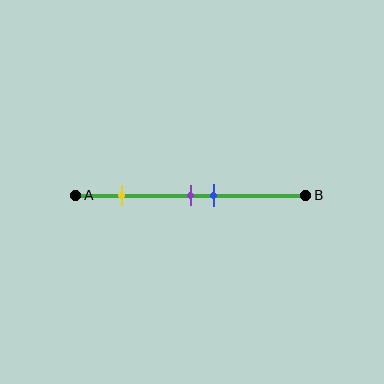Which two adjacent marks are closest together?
The purple and blue marks are the closest adjacent pair.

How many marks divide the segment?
There are 3 marks dividing the segment.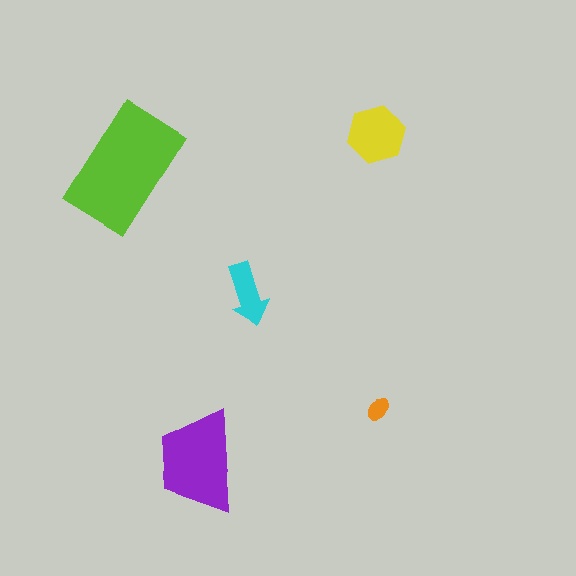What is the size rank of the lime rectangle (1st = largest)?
1st.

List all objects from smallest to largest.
The orange ellipse, the cyan arrow, the yellow hexagon, the purple trapezoid, the lime rectangle.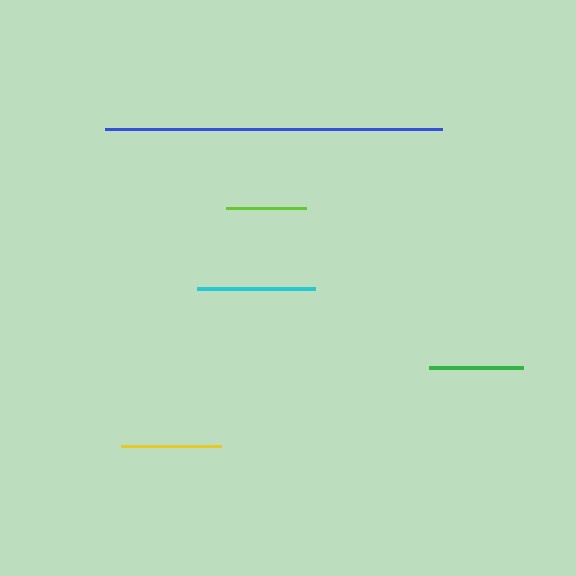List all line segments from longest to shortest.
From longest to shortest: blue, cyan, yellow, green, lime.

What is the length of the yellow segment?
The yellow segment is approximately 100 pixels long.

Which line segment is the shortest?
The lime line is the shortest at approximately 80 pixels.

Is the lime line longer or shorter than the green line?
The green line is longer than the lime line.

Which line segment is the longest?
The blue line is the longest at approximately 337 pixels.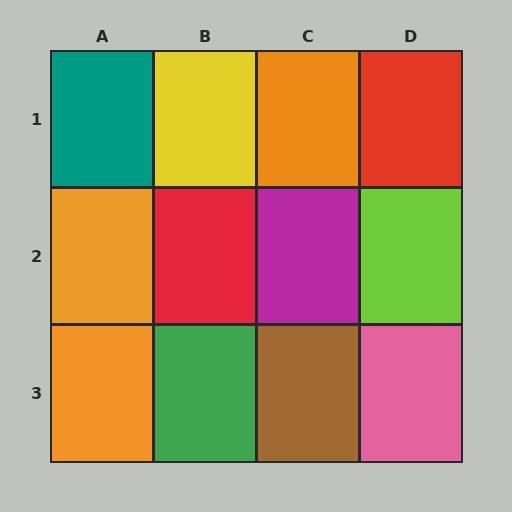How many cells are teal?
1 cell is teal.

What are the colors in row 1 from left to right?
Teal, yellow, orange, red.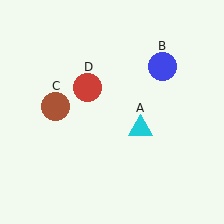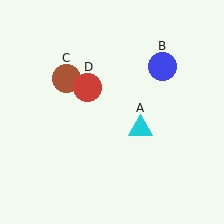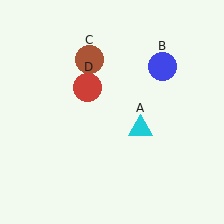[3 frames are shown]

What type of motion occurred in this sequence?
The brown circle (object C) rotated clockwise around the center of the scene.